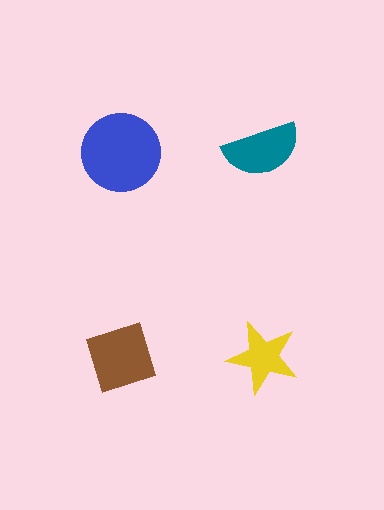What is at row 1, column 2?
A teal semicircle.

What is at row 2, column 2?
A yellow star.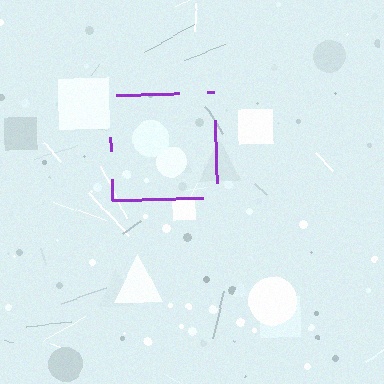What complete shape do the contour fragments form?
The contour fragments form a square.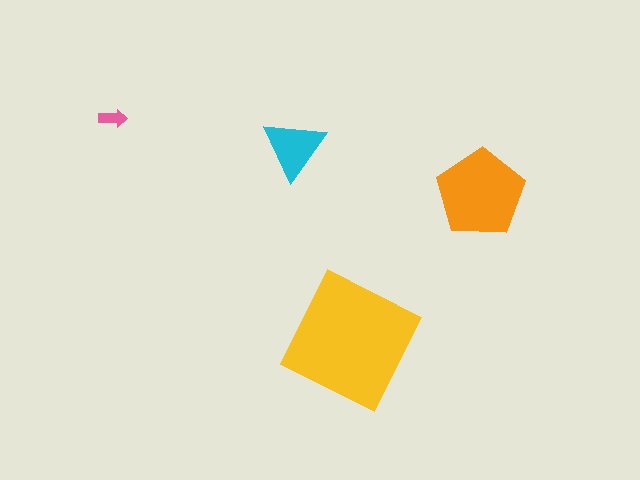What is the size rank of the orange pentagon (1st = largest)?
2nd.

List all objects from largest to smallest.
The yellow square, the orange pentagon, the cyan triangle, the pink arrow.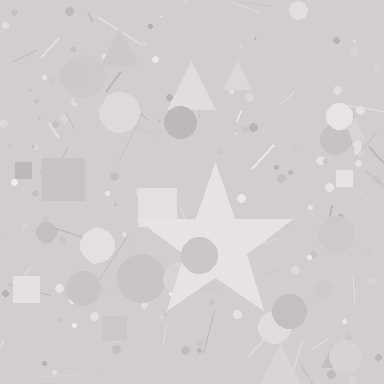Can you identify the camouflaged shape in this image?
The camouflaged shape is a star.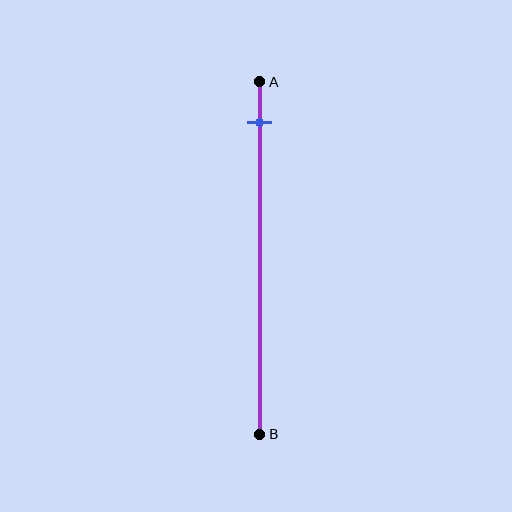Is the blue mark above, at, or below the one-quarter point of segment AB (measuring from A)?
The blue mark is above the one-quarter point of segment AB.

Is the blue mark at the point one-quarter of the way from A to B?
No, the mark is at about 10% from A, not at the 25% one-quarter point.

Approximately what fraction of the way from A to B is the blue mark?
The blue mark is approximately 10% of the way from A to B.